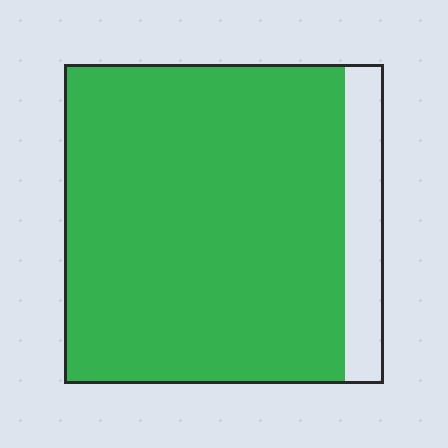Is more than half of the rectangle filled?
Yes.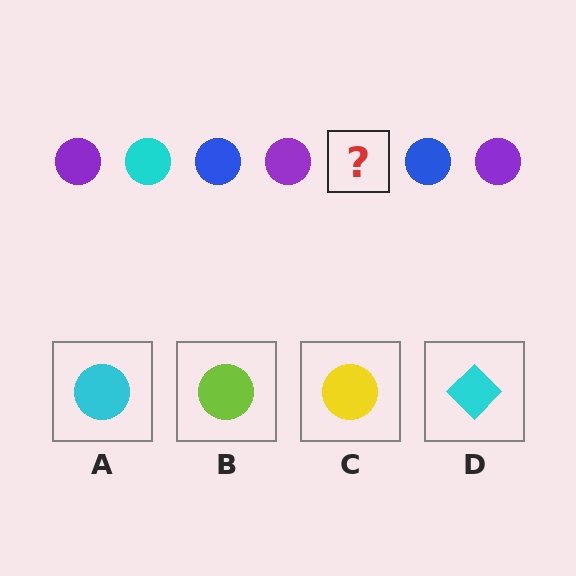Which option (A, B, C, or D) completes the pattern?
A.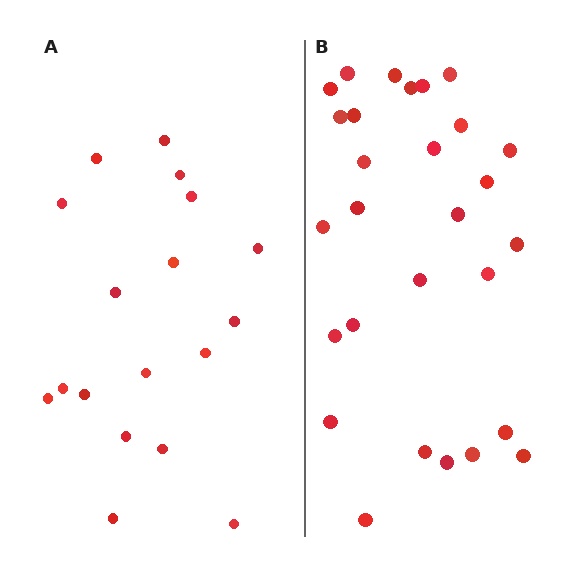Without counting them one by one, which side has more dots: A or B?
Region B (the right region) has more dots.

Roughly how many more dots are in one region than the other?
Region B has roughly 10 or so more dots than region A.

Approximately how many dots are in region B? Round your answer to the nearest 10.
About 30 dots. (The exact count is 28, which rounds to 30.)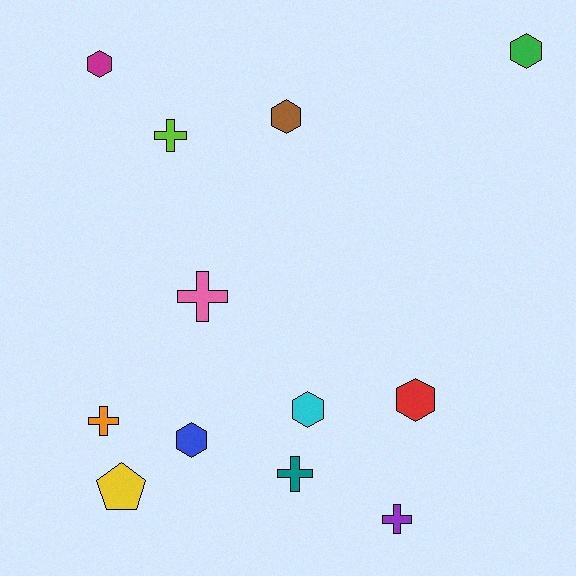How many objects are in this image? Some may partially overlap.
There are 12 objects.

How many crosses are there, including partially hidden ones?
There are 5 crosses.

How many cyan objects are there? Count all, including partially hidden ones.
There is 1 cyan object.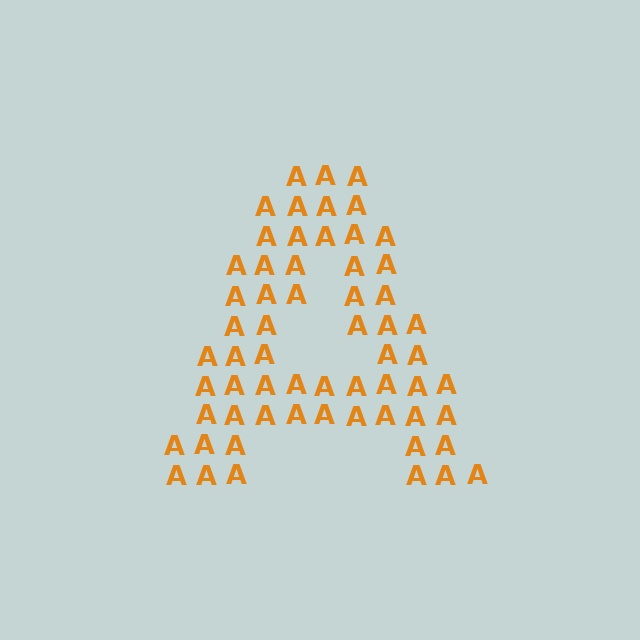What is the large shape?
The large shape is the letter A.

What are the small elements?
The small elements are letter A's.